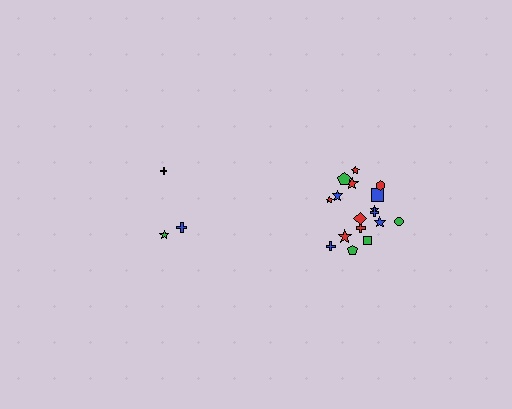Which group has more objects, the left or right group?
The right group.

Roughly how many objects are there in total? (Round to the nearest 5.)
Roughly 20 objects in total.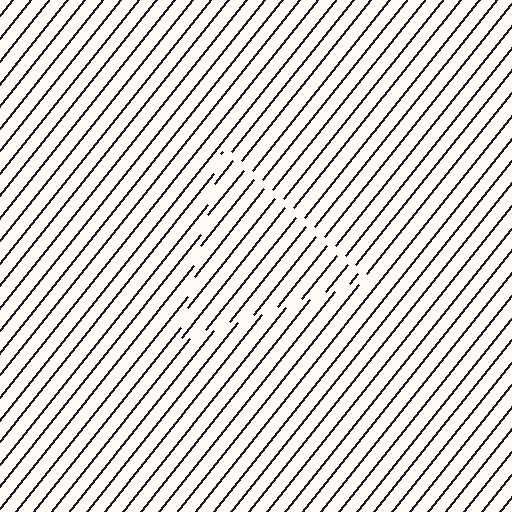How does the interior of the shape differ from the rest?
The interior of the shape contains the same grating, shifted by half a period — the contour is defined by the phase discontinuity where line-ends from the inner and outer gratings abut.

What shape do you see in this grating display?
An illusory triangle. The interior of the shape contains the same grating, shifted by half a period — the contour is defined by the phase discontinuity where line-ends from the inner and outer gratings abut.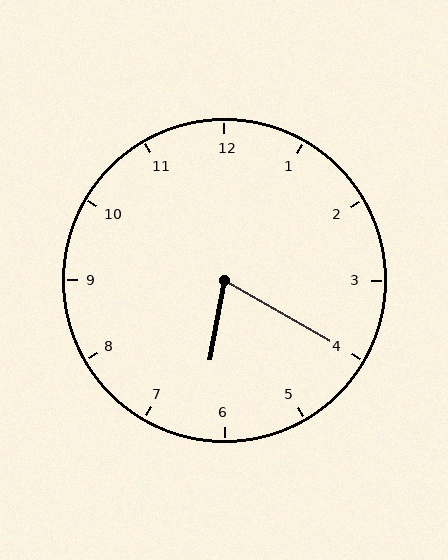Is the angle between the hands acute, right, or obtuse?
It is acute.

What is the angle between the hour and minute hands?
Approximately 70 degrees.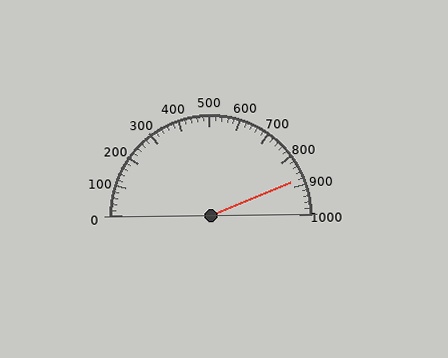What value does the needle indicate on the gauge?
The needle indicates approximately 880.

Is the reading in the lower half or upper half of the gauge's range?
The reading is in the upper half of the range (0 to 1000).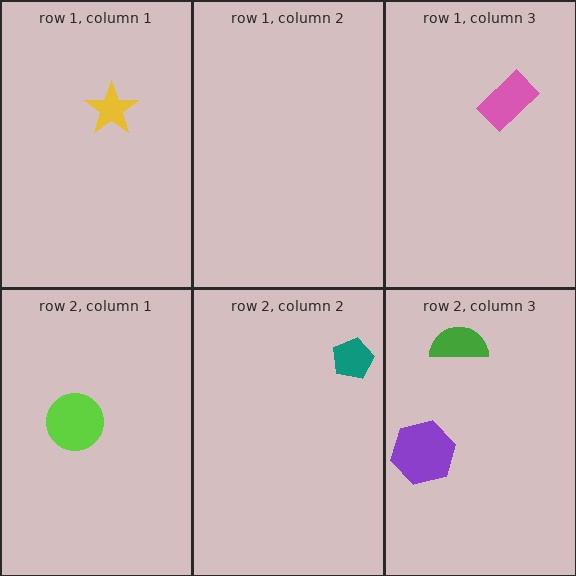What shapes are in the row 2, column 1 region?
The lime circle.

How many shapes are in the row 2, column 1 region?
1.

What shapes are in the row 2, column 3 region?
The purple hexagon, the green semicircle.